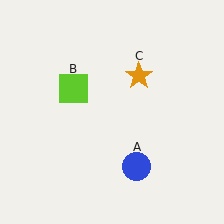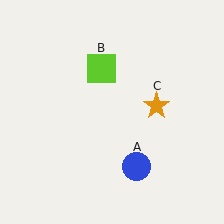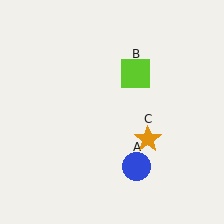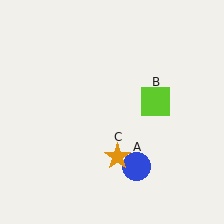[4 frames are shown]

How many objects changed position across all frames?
2 objects changed position: lime square (object B), orange star (object C).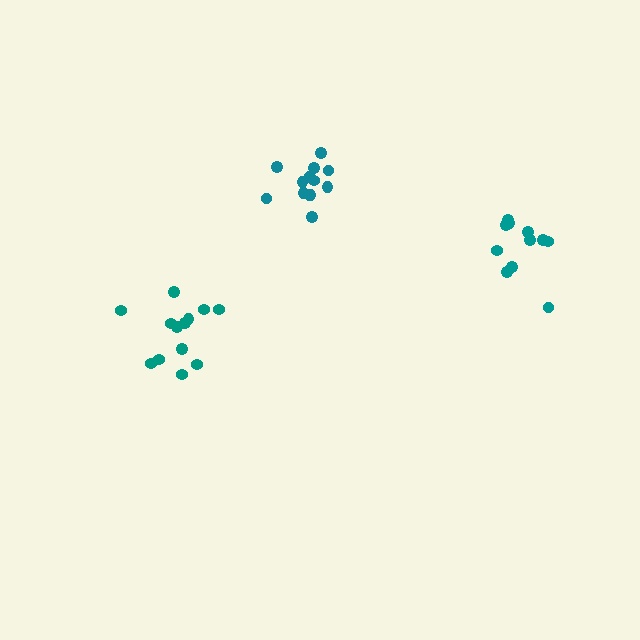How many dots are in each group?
Group 1: 11 dots, Group 2: 13 dots, Group 3: 13 dots (37 total).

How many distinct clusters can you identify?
There are 3 distinct clusters.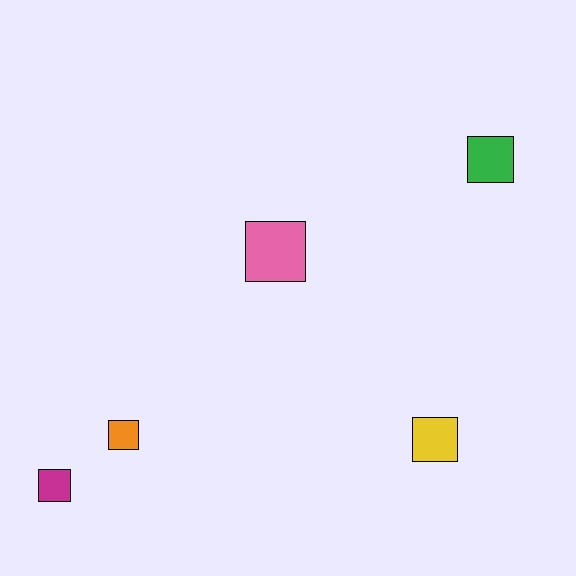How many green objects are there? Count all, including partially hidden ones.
There is 1 green object.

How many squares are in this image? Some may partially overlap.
There are 5 squares.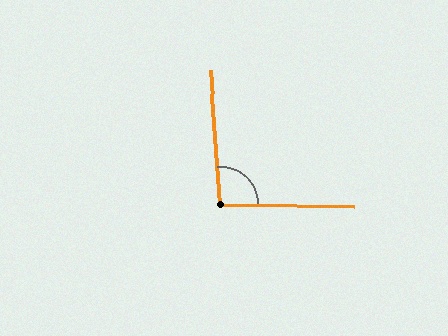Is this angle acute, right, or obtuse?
It is obtuse.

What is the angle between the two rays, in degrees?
Approximately 95 degrees.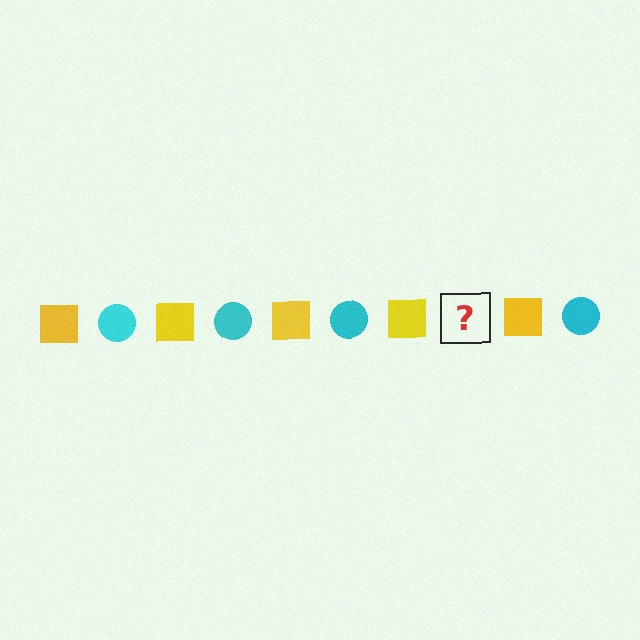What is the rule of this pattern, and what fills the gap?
The rule is that the pattern alternates between yellow square and cyan circle. The gap should be filled with a cyan circle.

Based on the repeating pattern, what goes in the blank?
The blank should be a cyan circle.